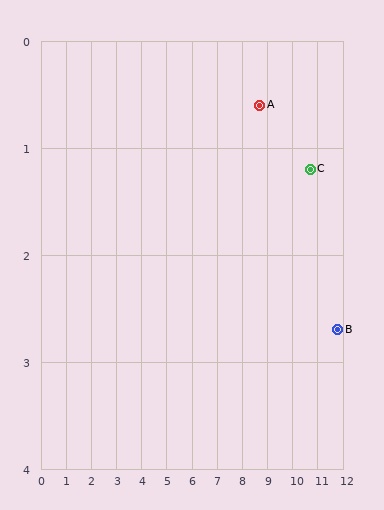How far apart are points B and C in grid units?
Points B and C are about 1.9 grid units apart.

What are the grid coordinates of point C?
Point C is at approximately (10.7, 1.2).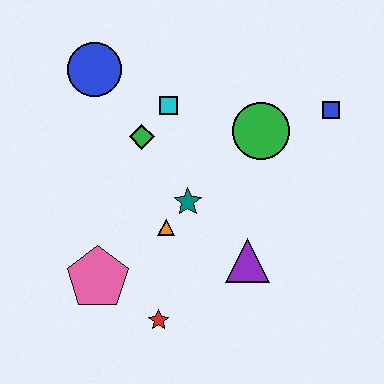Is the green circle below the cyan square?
Yes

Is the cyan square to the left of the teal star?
Yes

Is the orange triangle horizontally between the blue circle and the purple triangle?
Yes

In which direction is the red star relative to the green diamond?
The red star is below the green diamond.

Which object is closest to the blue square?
The green circle is closest to the blue square.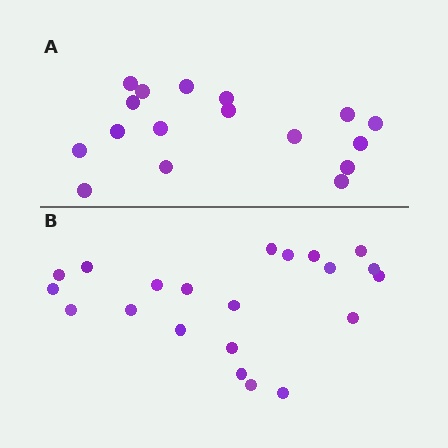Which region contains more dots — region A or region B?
Region B (the bottom region) has more dots.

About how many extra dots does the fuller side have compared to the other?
Region B has about 4 more dots than region A.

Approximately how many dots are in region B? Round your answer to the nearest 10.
About 20 dots. (The exact count is 21, which rounds to 20.)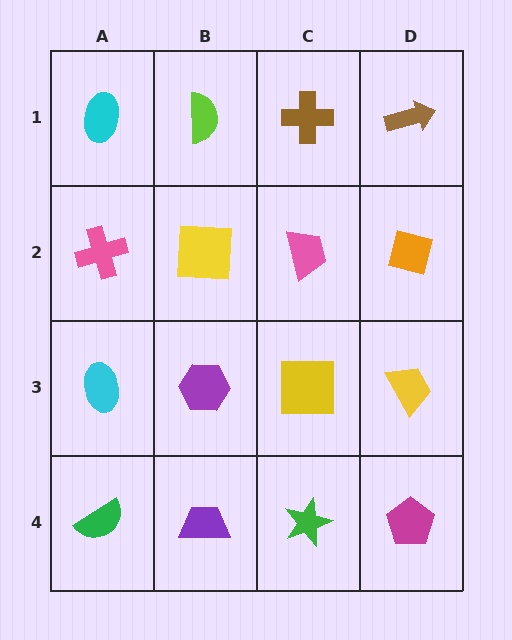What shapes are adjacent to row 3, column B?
A yellow square (row 2, column B), a purple trapezoid (row 4, column B), a cyan ellipse (row 3, column A), a yellow square (row 3, column C).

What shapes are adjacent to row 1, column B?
A yellow square (row 2, column B), a cyan ellipse (row 1, column A), a brown cross (row 1, column C).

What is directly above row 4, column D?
A yellow trapezoid.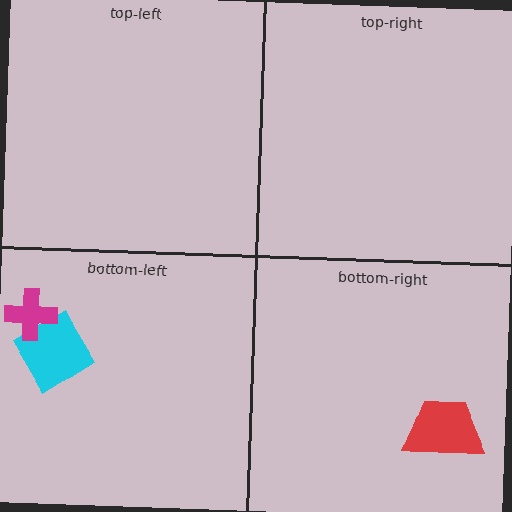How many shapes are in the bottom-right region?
1.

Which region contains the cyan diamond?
The bottom-left region.